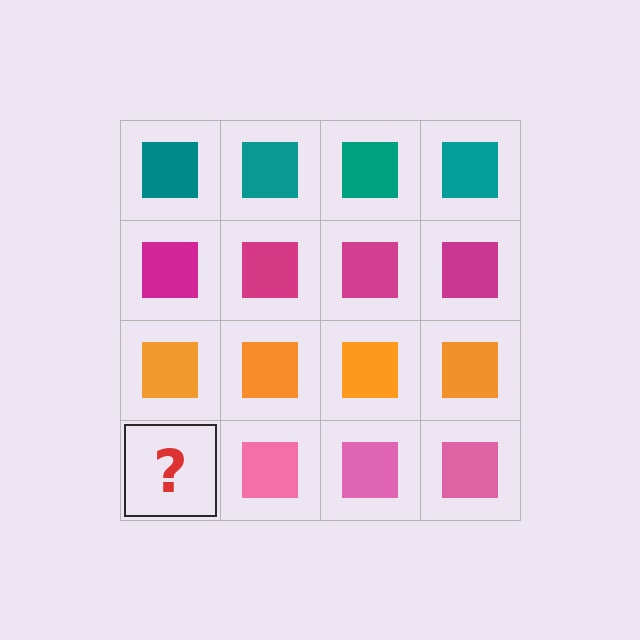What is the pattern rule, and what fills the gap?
The rule is that each row has a consistent color. The gap should be filled with a pink square.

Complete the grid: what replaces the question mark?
The question mark should be replaced with a pink square.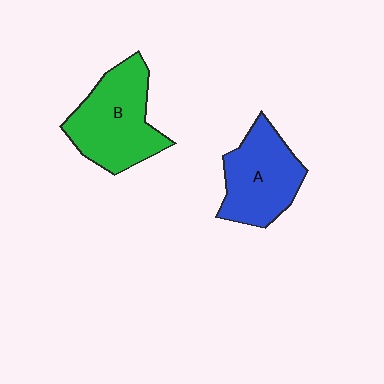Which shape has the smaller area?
Shape A (blue).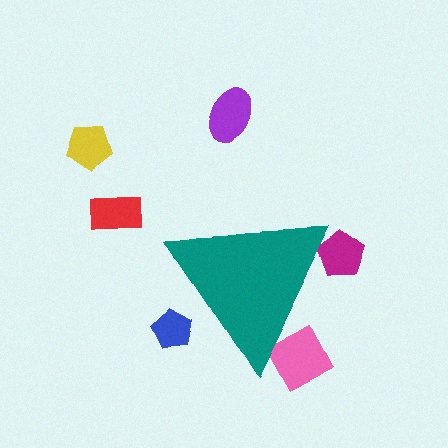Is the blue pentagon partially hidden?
Yes, the blue pentagon is partially hidden behind the teal triangle.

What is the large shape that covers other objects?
A teal triangle.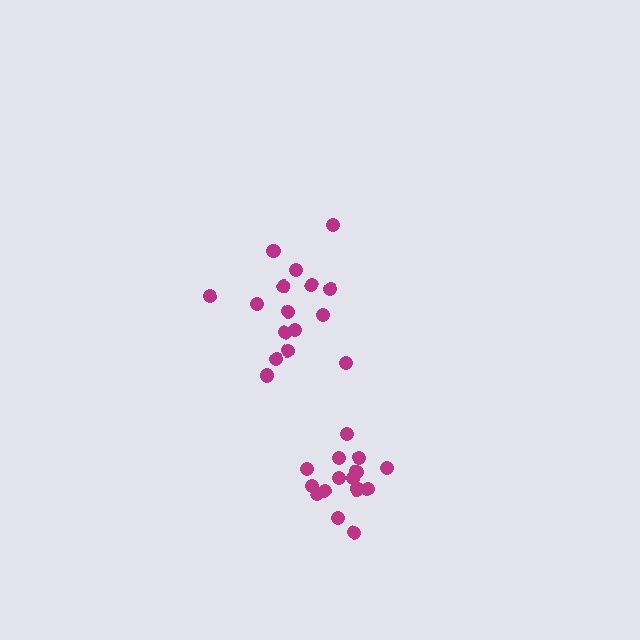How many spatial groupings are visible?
There are 2 spatial groupings.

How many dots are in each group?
Group 1: 16 dots, Group 2: 15 dots (31 total).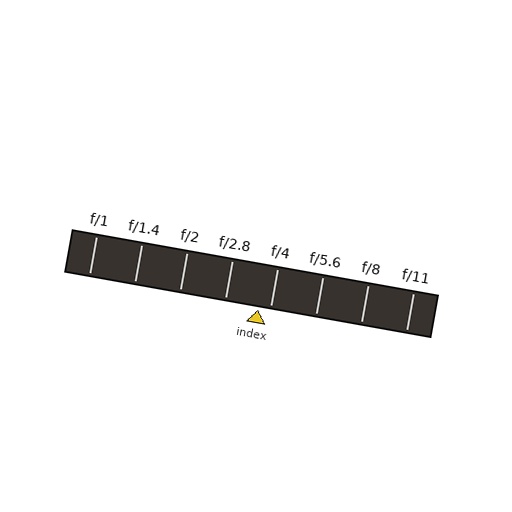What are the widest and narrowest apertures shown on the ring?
The widest aperture shown is f/1 and the narrowest is f/11.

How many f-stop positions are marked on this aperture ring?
There are 8 f-stop positions marked.